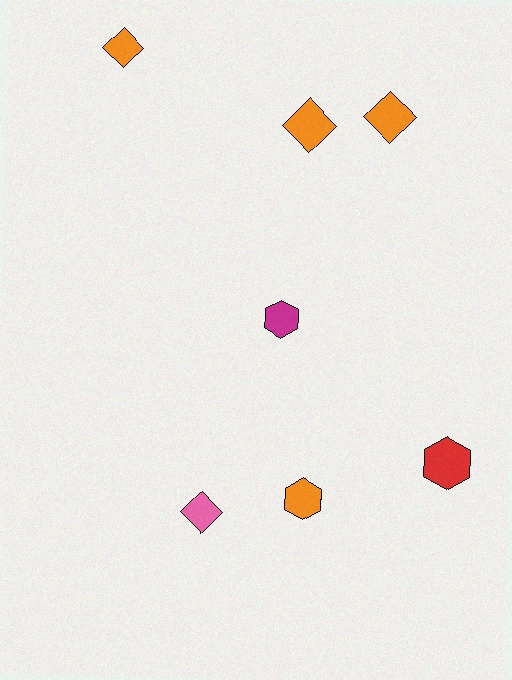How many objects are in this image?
There are 7 objects.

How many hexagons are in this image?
There are 3 hexagons.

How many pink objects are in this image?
There is 1 pink object.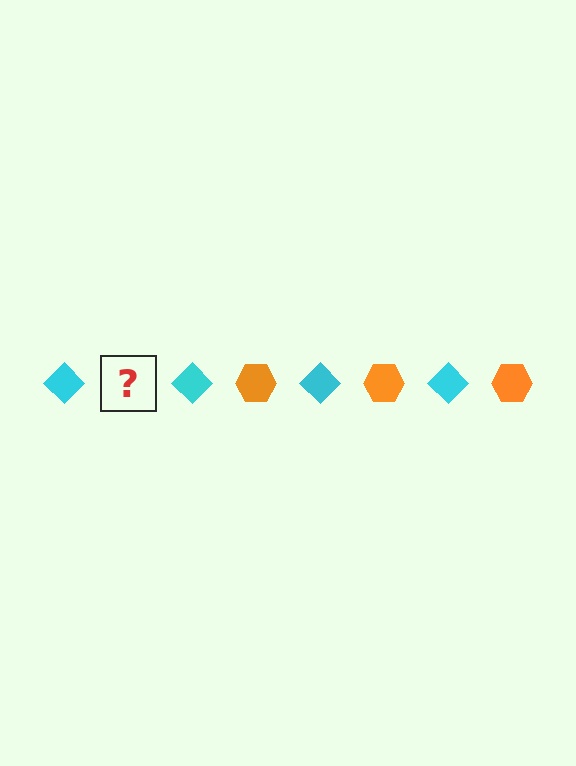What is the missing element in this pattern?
The missing element is an orange hexagon.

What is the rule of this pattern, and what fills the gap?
The rule is that the pattern alternates between cyan diamond and orange hexagon. The gap should be filled with an orange hexagon.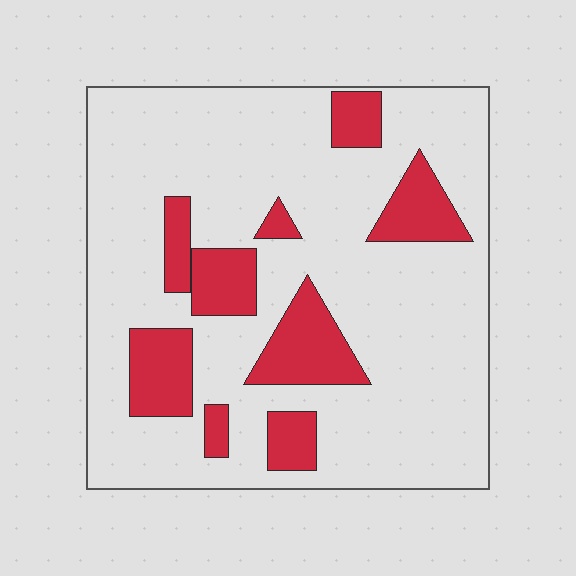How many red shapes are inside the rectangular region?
9.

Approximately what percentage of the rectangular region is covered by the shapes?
Approximately 20%.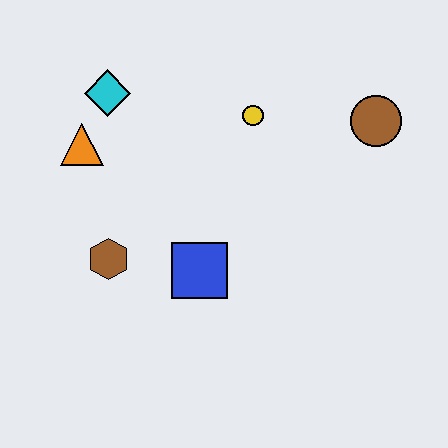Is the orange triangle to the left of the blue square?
Yes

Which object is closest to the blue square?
The brown hexagon is closest to the blue square.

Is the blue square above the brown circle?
No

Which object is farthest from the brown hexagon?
The brown circle is farthest from the brown hexagon.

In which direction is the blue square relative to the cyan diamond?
The blue square is below the cyan diamond.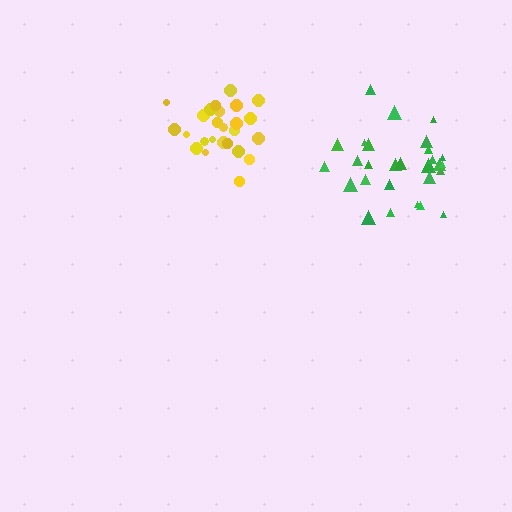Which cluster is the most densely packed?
Yellow.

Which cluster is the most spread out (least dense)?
Green.